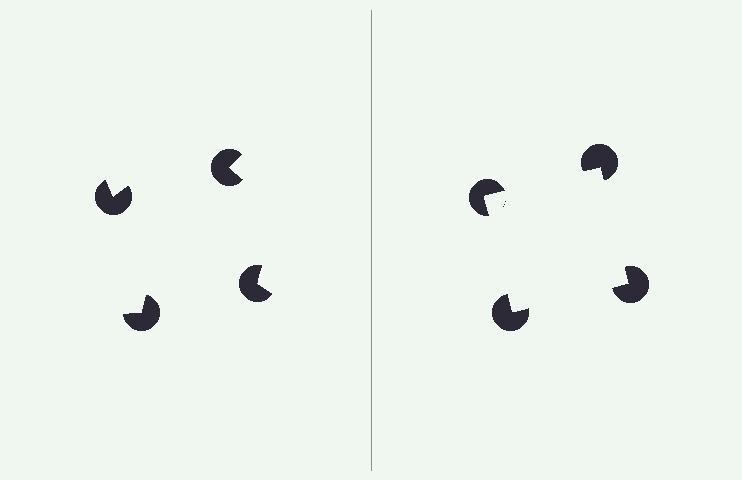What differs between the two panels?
The pac-man discs are positioned identically on both sides; only the wedge orientations differ. On the right they align to a square; on the left they are misaligned.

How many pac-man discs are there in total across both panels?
8 — 4 on each side.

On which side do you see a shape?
An illusory square appears on the right side. On the left side the wedge cuts are rotated, so no coherent shape forms.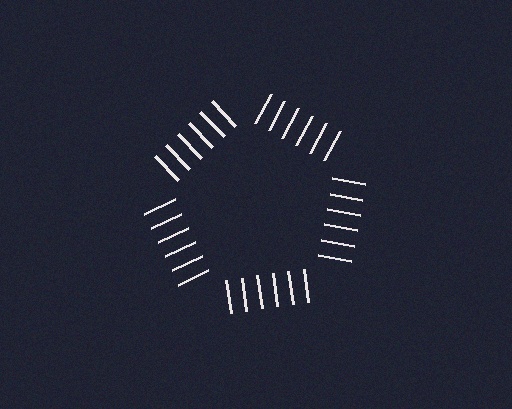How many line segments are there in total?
30 — 6 along each of the 5 edges.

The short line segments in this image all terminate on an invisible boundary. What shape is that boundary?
An illusory pentagon — the line segments terminate on its edges but no continuous stroke is drawn.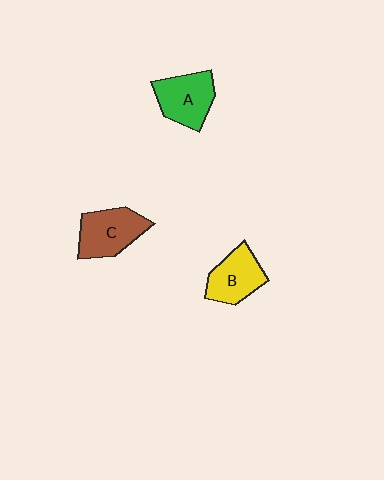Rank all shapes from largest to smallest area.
From largest to smallest: C (brown), A (green), B (yellow).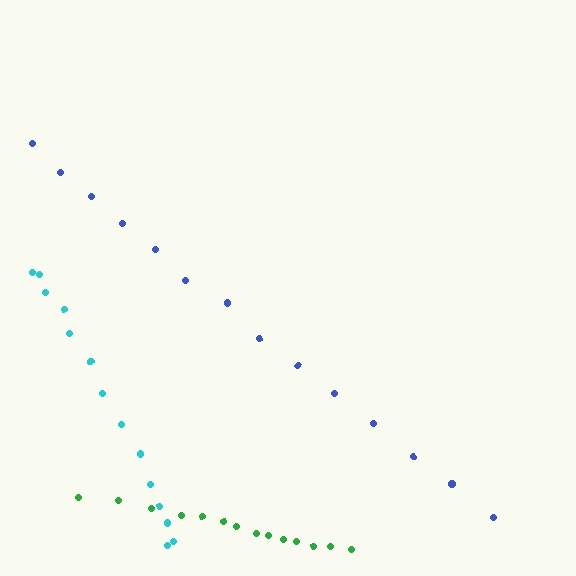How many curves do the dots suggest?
There are 3 distinct paths.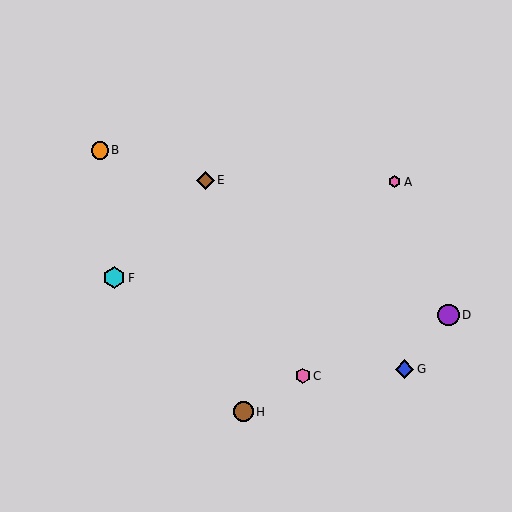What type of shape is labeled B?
Shape B is an orange circle.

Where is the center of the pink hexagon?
The center of the pink hexagon is at (395, 182).